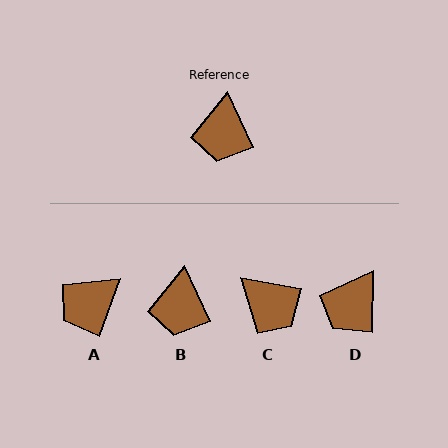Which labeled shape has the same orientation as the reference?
B.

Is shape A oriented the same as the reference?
No, it is off by about 45 degrees.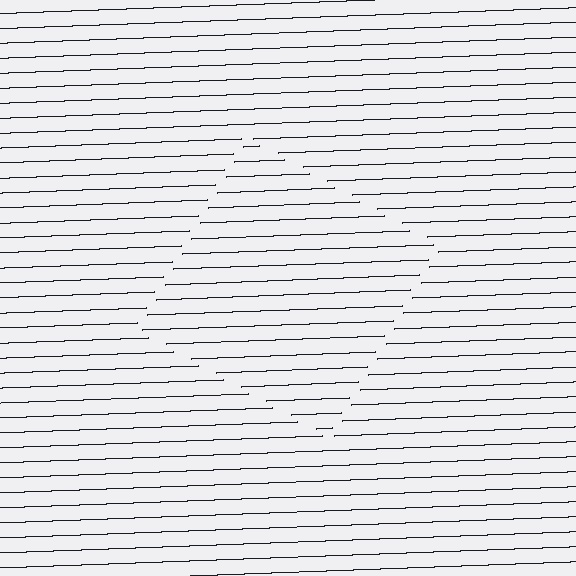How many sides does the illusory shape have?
4 sides — the line-ends trace a square.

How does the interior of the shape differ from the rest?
The interior of the shape contains the same grating, shifted by half a period — the contour is defined by the phase discontinuity where line-ends from the inner and outer gratings abut.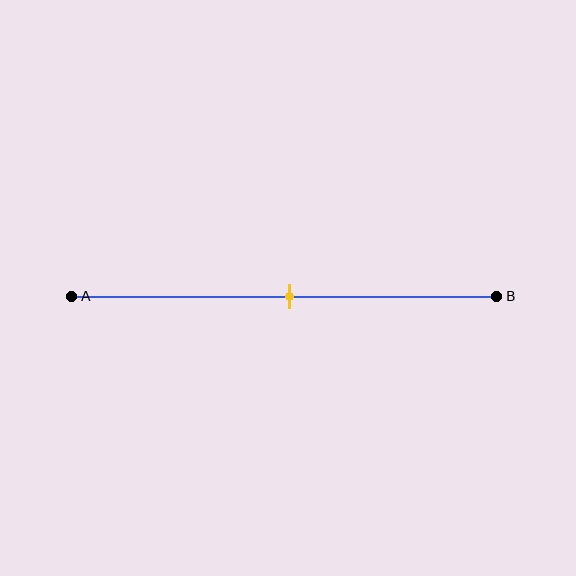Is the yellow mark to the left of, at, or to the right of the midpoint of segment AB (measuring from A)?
The yellow mark is approximately at the midpoint of segment AB.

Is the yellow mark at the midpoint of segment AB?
Yes, the mark is approximately at the midpoint.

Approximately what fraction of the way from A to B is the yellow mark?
The yellow mark is approximately 50% of the way from A to B.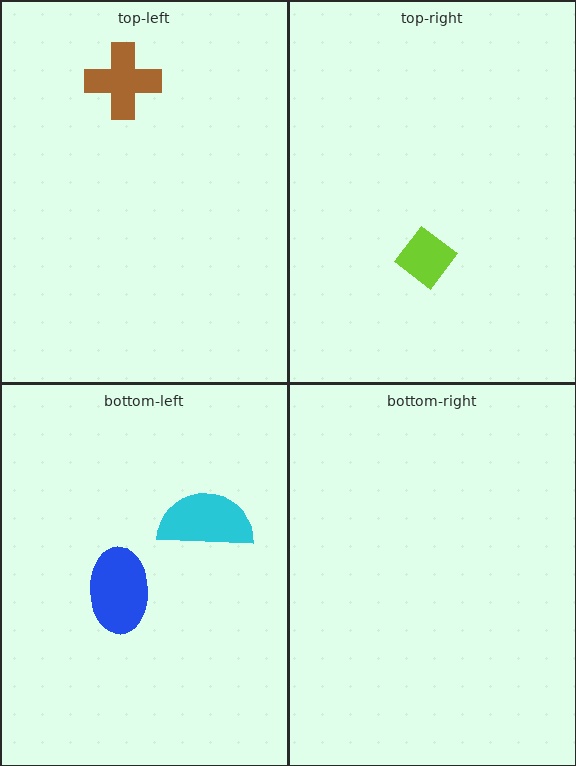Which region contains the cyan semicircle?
The bottom-left region.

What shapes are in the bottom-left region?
The blue ellipse, the cyan semicircle.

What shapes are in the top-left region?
The brown cross.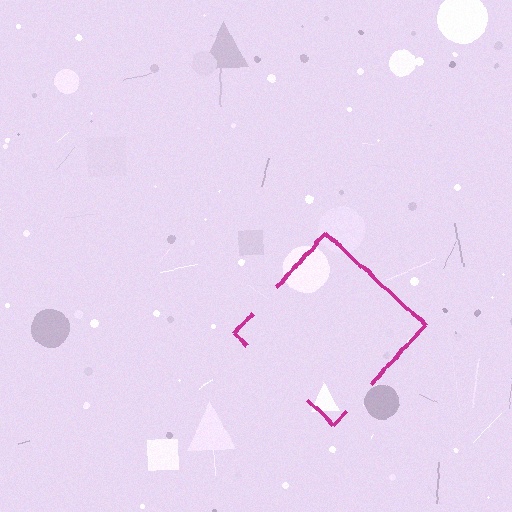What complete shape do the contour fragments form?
The contour fragments form a diamond.